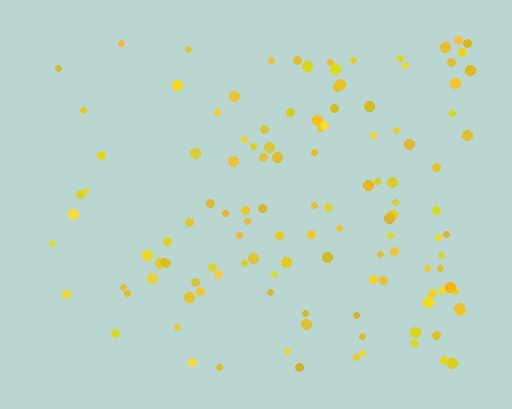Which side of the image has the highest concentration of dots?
The right.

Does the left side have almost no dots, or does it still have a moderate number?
Still a moderate number, just noticeably fewer than the right.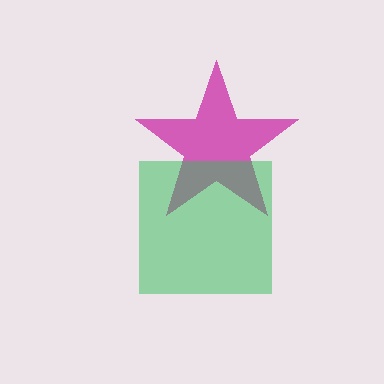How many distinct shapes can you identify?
There are 2 distinct shapes: a magenta star, a green square.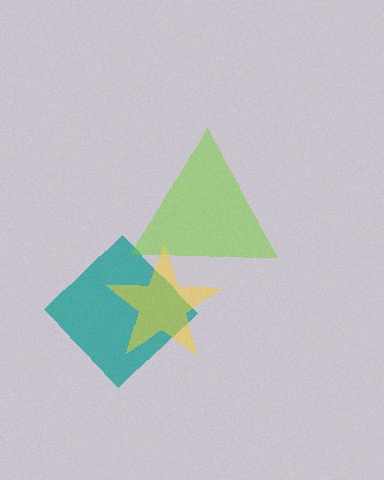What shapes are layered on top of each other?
The layered shapes are: a teal diamond, a lime triangle, a yellow star.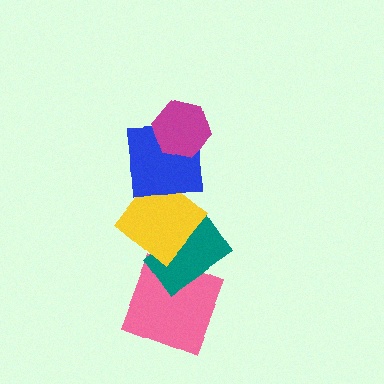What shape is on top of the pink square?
The teal rectangle is on top of the pink square.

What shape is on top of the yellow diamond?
The blue square is on top of the yellow diamond.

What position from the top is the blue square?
The blue square is 2nd from the top.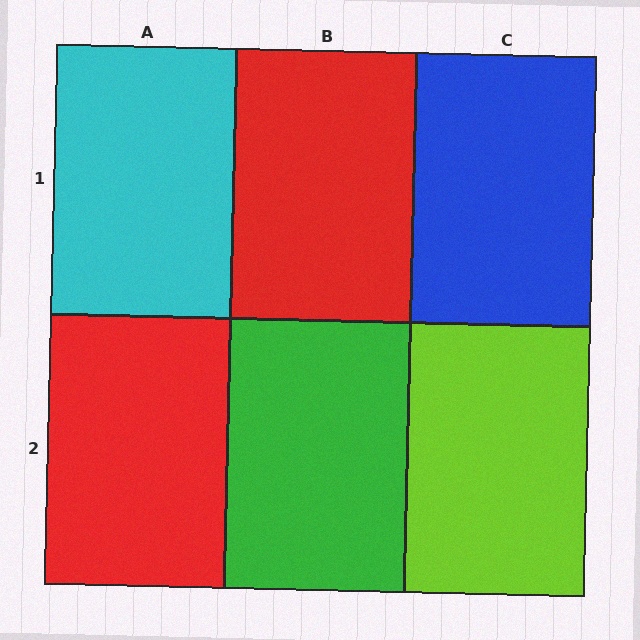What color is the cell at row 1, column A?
Cyan.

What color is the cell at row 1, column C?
Blue.